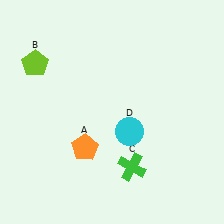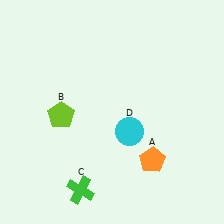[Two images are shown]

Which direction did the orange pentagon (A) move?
The orange pentagon (A) moved right.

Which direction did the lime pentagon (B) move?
The lime pentagon (B) moved down.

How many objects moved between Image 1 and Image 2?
3 objects moved between the two images.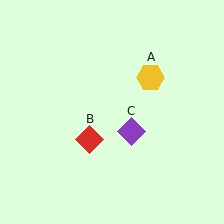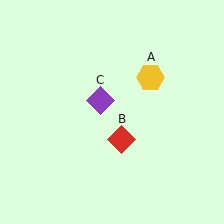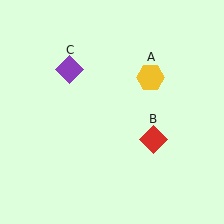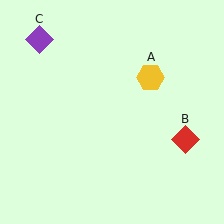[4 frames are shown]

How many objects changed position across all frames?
2 objects changed position: red diamond (object B), purple diamond (object C).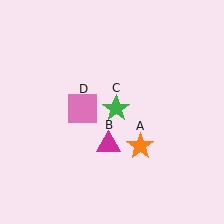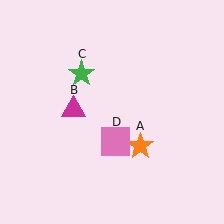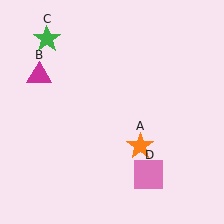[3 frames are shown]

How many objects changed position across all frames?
3 objects changed position: magenta triangle (object B), green star (object C), pink square (object D).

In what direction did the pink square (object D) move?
The pink square (object D) moved down and to the right.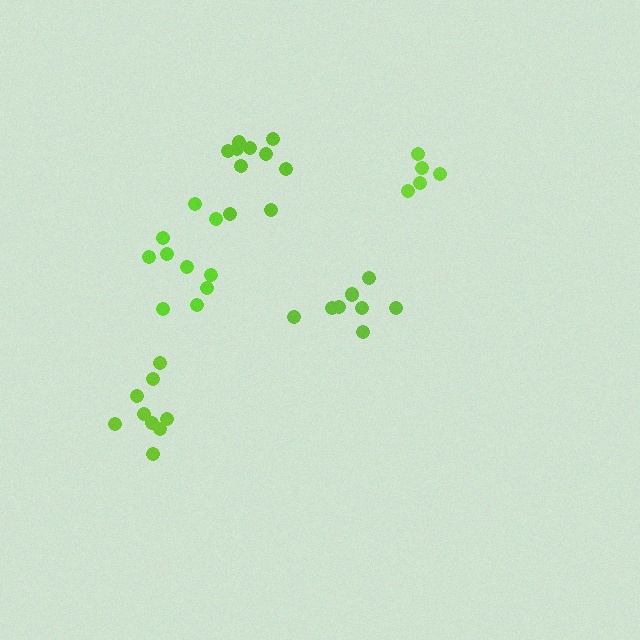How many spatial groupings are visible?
There are 5 spatial groupings.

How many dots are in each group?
Group 1: 9 dots, Group 2: 9 dots, Group 3: 5 dots, Group 4: 10 dots, Group 5: 10 dots (43 total).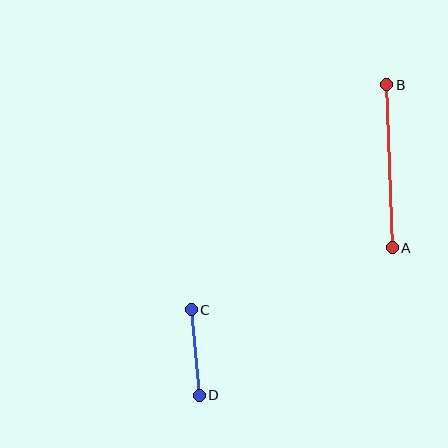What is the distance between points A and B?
The distance is approximately 163 pixels.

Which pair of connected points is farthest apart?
Points A and B are farthest apart.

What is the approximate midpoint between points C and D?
The midpoint is at approximately (195, 353) pixels.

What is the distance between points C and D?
The distance is approximately 86 pixels.